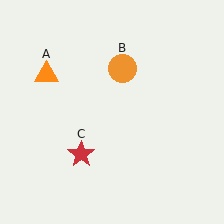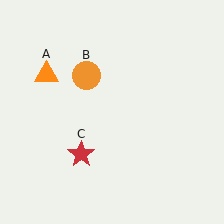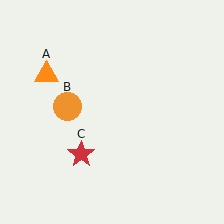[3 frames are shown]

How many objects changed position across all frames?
1 object changed position: orange circle (object B).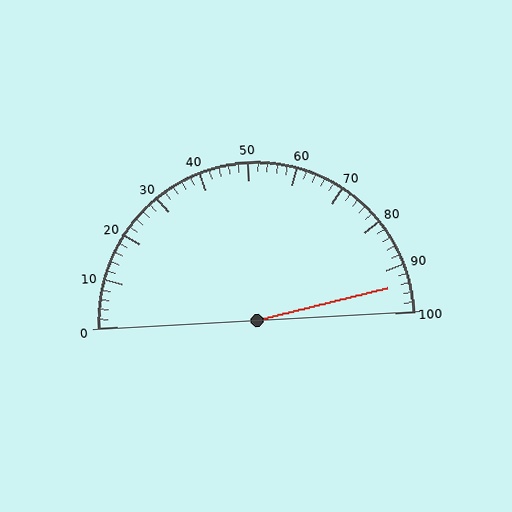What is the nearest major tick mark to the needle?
The nearest major tick mark is 90.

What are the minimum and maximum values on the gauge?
The gauge ranges from 0 to 100.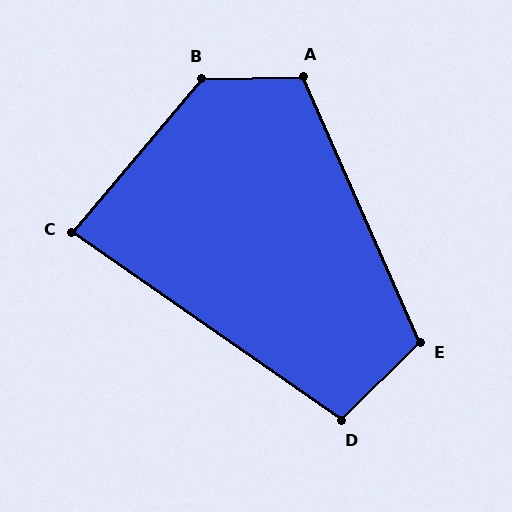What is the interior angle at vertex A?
Approximately 113 degrees (obtuse).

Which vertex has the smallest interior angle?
C, at approximately 85 degrees.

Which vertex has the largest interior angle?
B, at approximately 131 degrees.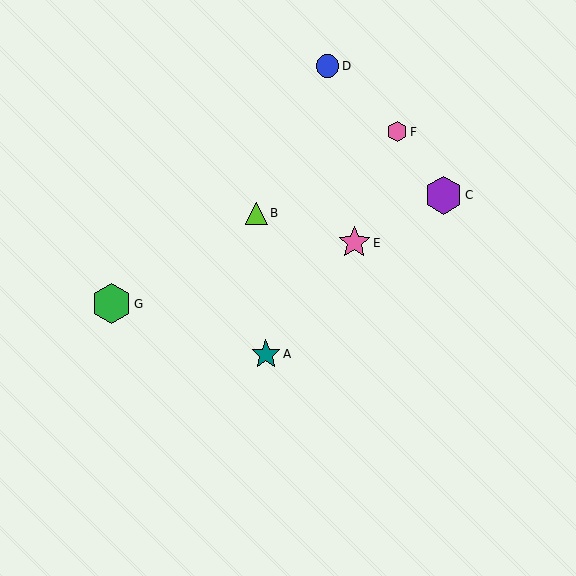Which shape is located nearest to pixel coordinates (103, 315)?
The green hexagon (labeled G) at (111, 304) is nearest to that location.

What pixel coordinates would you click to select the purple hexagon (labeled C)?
Click at (443, 195) to select the purple hexagon C.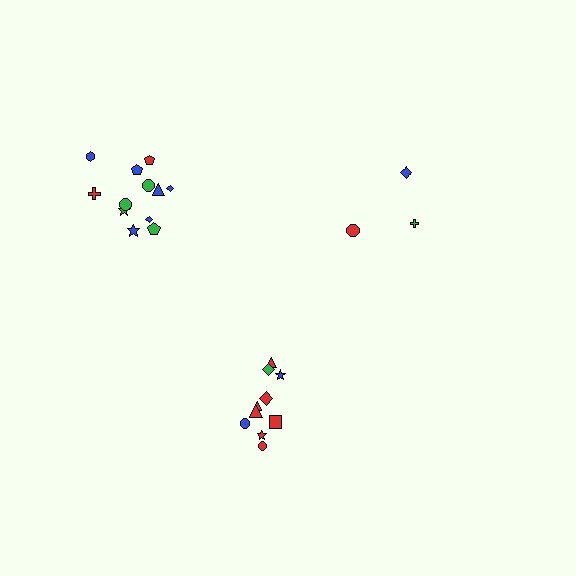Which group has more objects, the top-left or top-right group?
The top-left group.